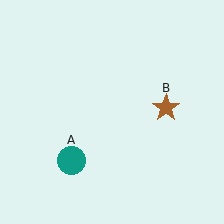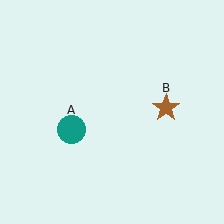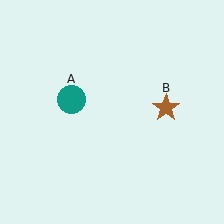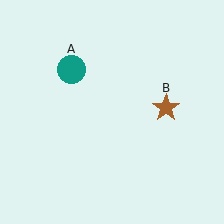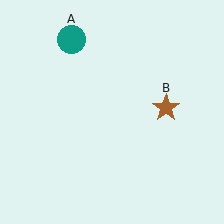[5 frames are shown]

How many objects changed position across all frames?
1 object changed position: teal circle (object A).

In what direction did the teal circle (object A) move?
The teal circle (object A) moved up.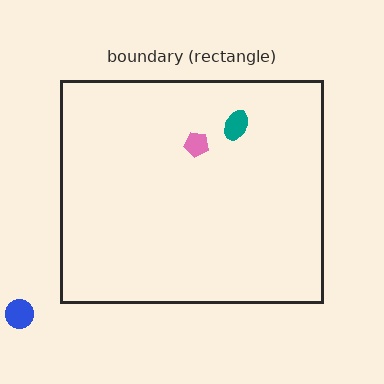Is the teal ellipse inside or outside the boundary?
Inside.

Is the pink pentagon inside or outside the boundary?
Inside.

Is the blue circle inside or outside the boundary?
Outside.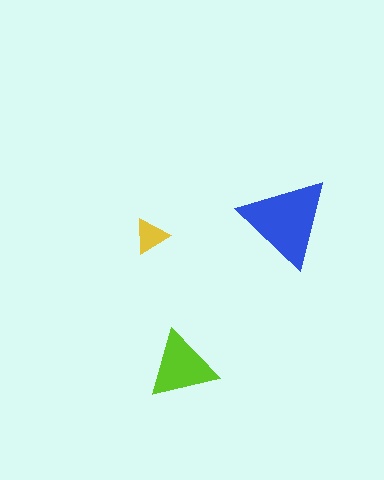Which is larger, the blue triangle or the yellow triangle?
The blue one.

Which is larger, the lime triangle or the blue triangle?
The blue one.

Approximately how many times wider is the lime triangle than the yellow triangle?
About 2 times wider.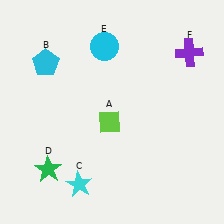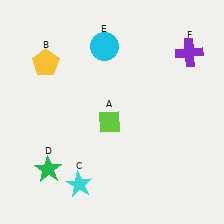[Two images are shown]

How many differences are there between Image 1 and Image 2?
There is 1 difference between the two images.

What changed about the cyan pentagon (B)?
In Image 1, B is cyan. In Image 2, it changed to yellow.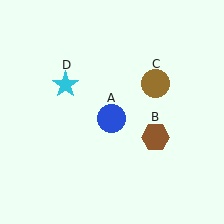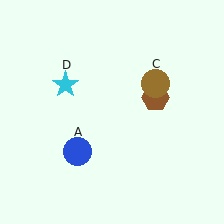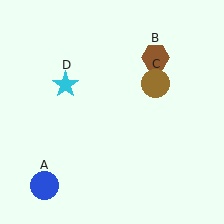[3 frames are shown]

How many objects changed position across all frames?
2 objects changed position: blue circle (object A), brown hexagon (object B).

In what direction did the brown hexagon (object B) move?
The brown hexagon (object B) moved up.